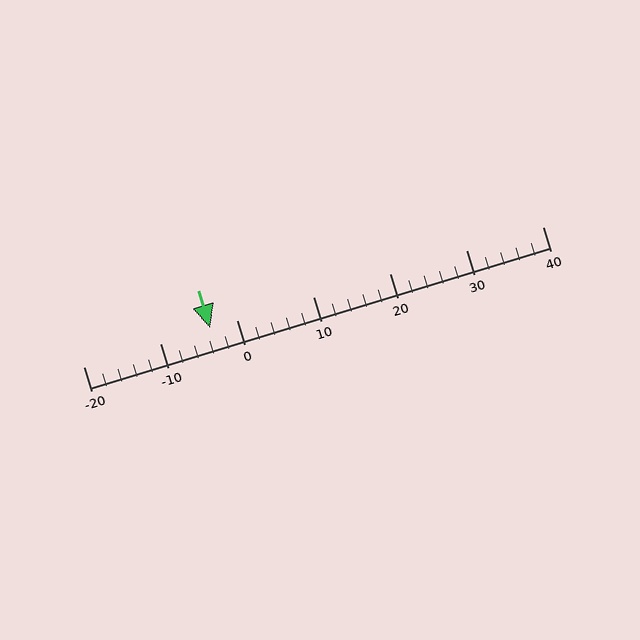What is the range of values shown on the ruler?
The ruler shows values from -20 to 40.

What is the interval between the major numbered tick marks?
The major tick marks are spaced 10 units apart.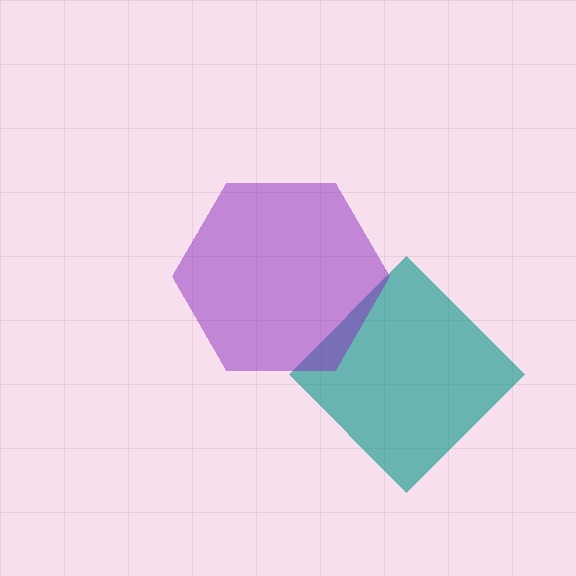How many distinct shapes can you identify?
There are 2 distinct shapes: a teal diamond, a purple hexagon.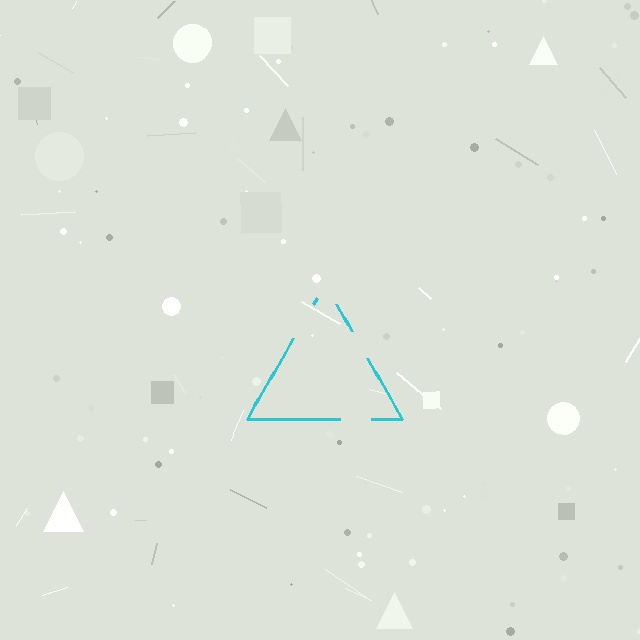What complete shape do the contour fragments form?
The contour fragments form a triangle.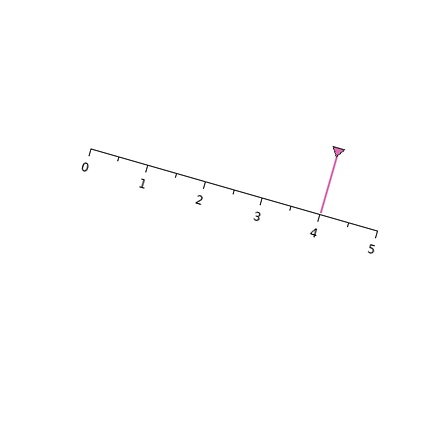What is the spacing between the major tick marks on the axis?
The major ticks are spaced 1 apart.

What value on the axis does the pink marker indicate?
The marker indicates approximately 4.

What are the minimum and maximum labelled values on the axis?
The axis runs from 0 to 5.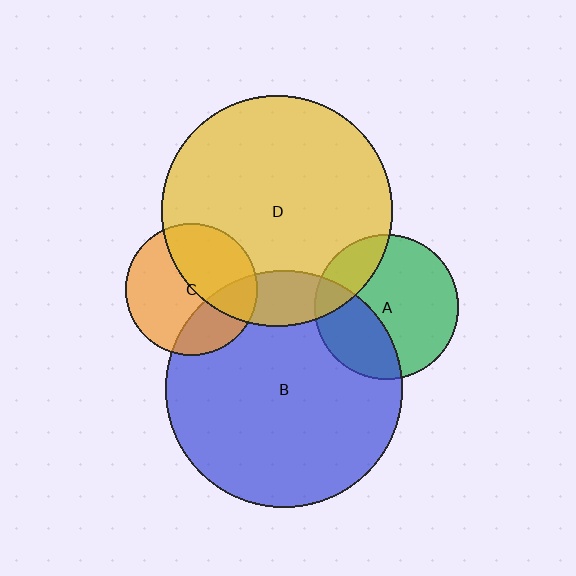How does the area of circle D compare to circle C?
Approximately 3.0 times.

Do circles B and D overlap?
Yes.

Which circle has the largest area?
Circle B (blue).